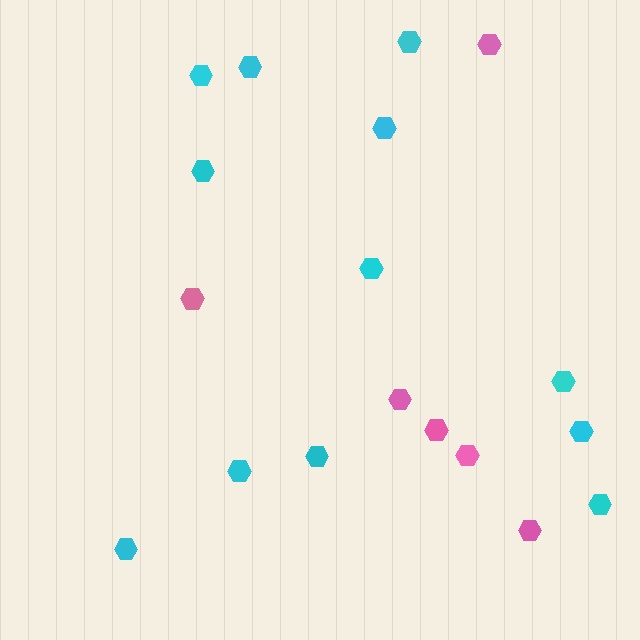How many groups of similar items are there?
There are 2 groups: one group of pink hexagons (6) and one group of cyan hexagons (12).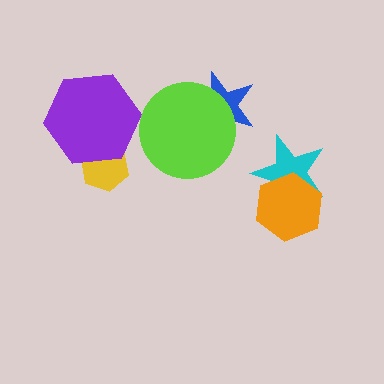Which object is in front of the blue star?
The lime circle is in front of the blue star.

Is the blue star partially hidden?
Yes, it is partially covered by another shape.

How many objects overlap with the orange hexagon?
1 object overlaps with the orange hexagon.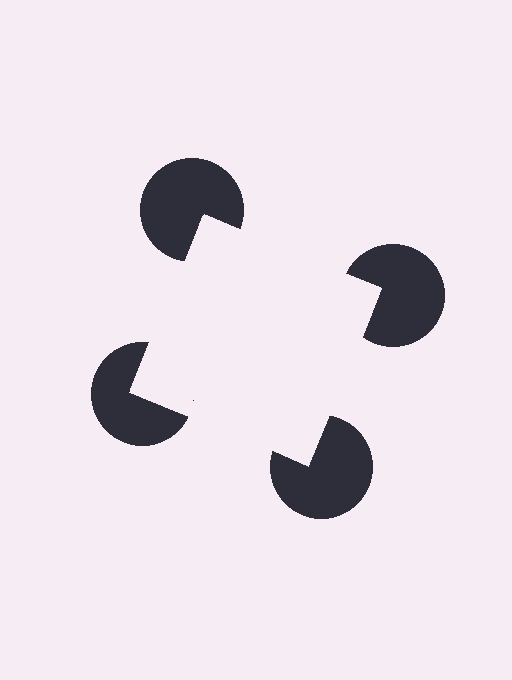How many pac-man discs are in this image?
There are 4 — one at each vertex of the illusory square.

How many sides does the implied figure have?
4 sides.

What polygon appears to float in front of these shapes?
An illusory square — its edges are inferred from the aligned wedge cuts in the pac-man discs, not physically drawn.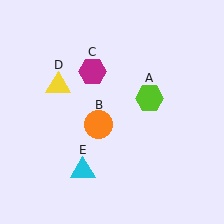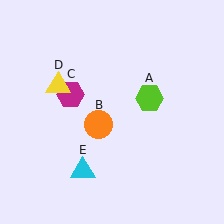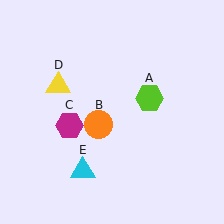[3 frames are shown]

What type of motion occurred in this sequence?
The magenta hexagon (object C) rotated counterclockwise around the center of the scene.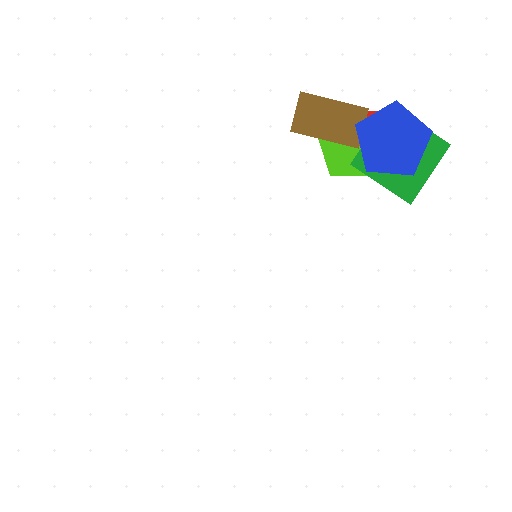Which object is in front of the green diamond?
The blue pentagon is in front of the green diamond.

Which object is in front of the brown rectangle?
The blue pentagon is in front of the brown rectangle.